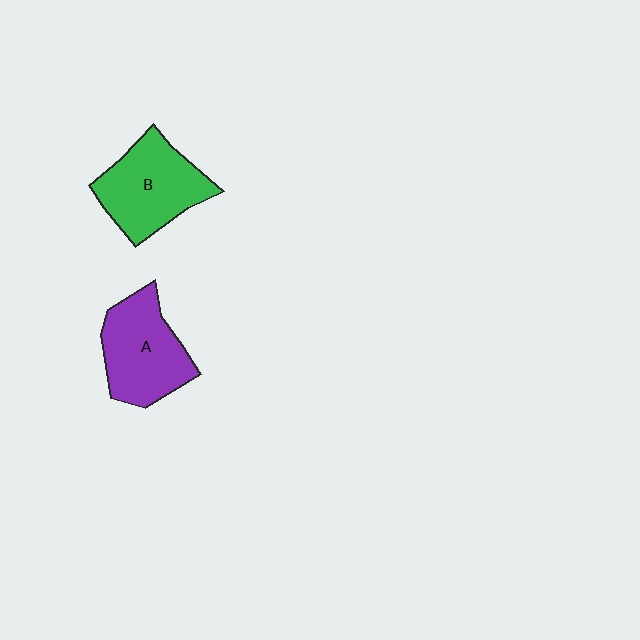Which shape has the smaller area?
Shape A (purple).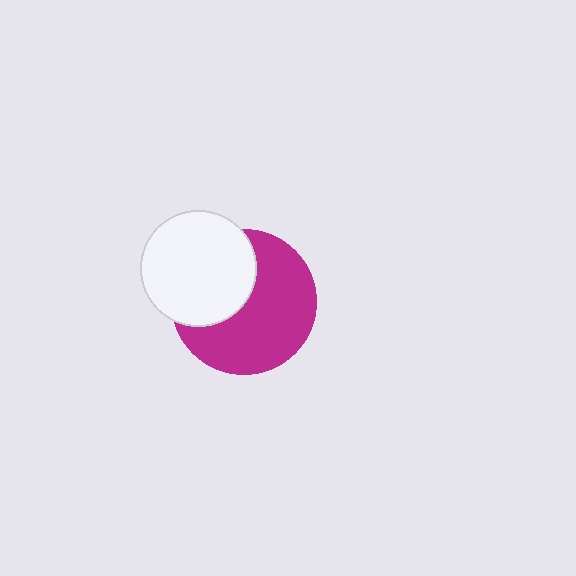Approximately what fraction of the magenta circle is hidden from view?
Roughly 38% of the magenta circle is hidden behind the white circle.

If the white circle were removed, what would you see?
You would see the complete magenta circle.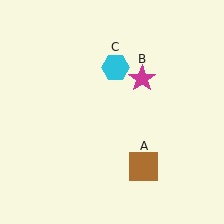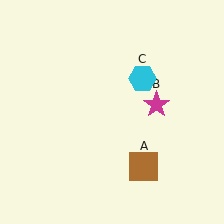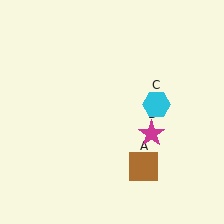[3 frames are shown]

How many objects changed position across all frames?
2 objects changed position: magenta star (object B), cyan hexagon (object C).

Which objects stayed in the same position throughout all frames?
Brown square (object A) remained stationary.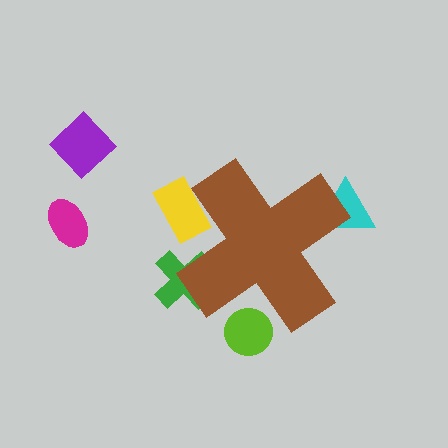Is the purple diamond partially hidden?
No, the purple diamond is fully visible.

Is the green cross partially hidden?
Yes, the green cross is partially hidden behind the brown cross.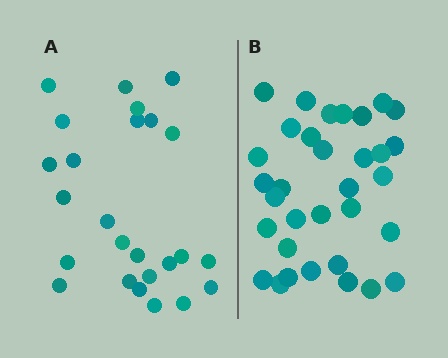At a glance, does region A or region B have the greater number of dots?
Region B (the right region) has more dots.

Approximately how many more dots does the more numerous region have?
Region B has roughly 8 or so more dots than region A.